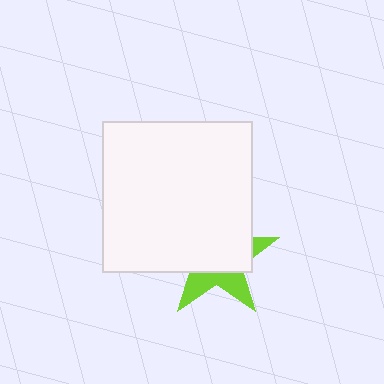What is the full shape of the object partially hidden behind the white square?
The partially hidden object is a lime star.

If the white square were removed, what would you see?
You would see the complete lime star.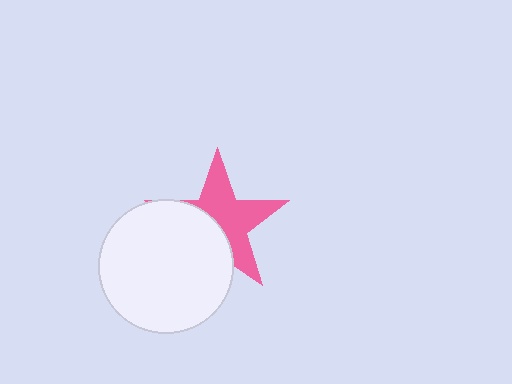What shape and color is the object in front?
The object in front is a white circle.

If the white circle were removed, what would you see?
You would see the complete pink star.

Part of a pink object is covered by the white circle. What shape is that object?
It is a star.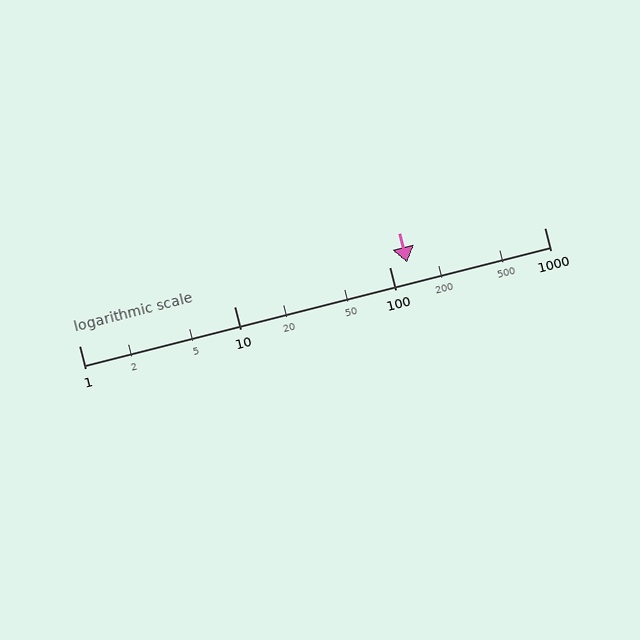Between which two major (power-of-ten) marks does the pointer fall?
The pointer is between 100 and 1000.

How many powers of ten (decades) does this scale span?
The scale spans 3 decades, from 1 to 1000.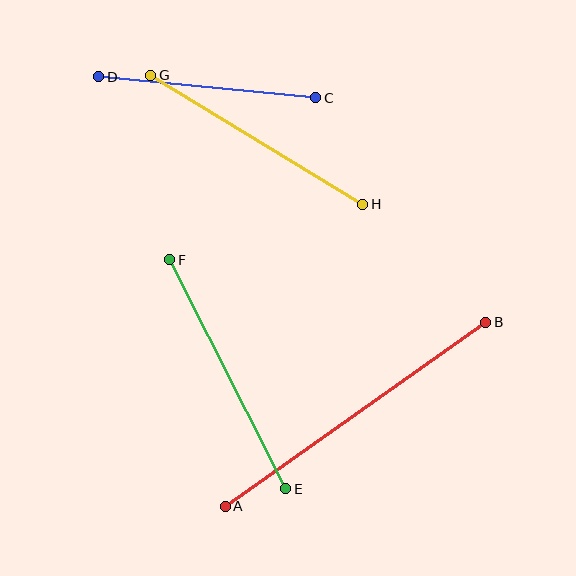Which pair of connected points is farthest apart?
Points A and B are farthest apart.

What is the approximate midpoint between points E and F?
The midpoint is at approximately (228, 374) pixels.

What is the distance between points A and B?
The distance is approximately 319 pixels.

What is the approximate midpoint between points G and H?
The midpoint is at approximately (257, 140) pixels.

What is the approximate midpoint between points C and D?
The midpoint is at approximately (207, 87) pixels.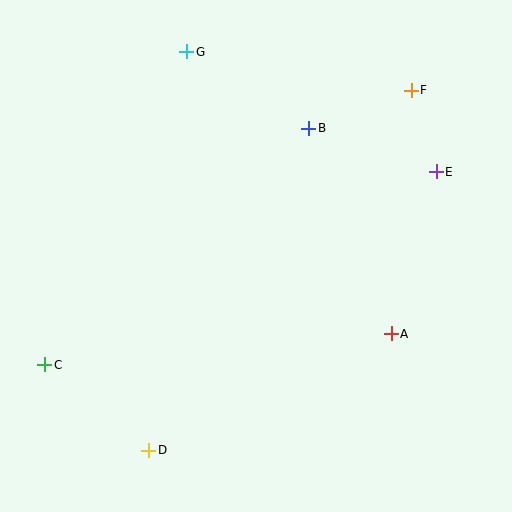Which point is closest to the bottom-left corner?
Point C is closest to the bottom-left corner.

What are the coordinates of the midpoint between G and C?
The midpoint between G and C is at (116, 208).